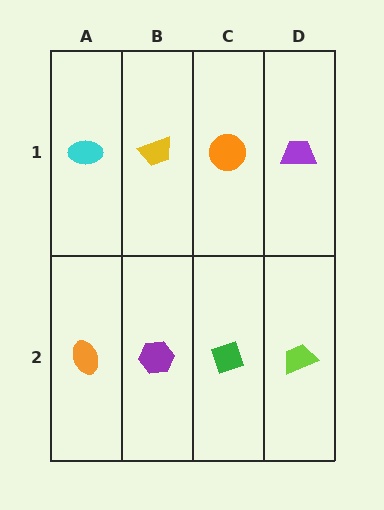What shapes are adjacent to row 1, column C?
A green diamond (row 2, column C), a yellow trapezoid (row 1, column B), a purple trapezoid (row 1, column D).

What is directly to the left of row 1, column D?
An orange circle.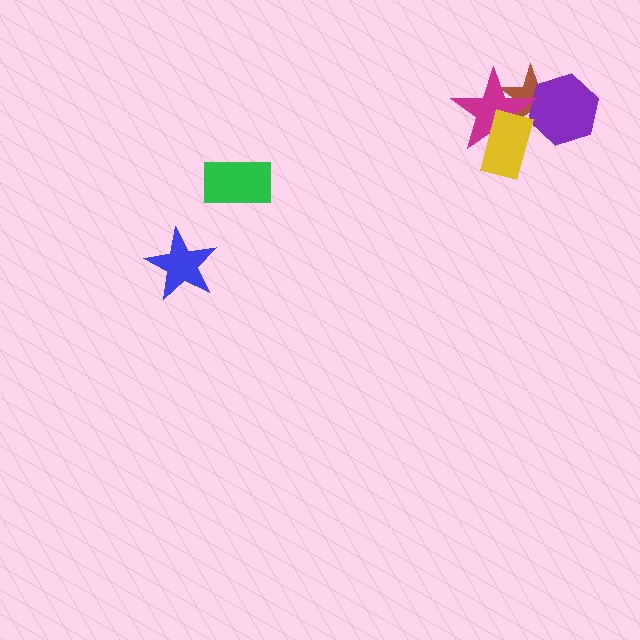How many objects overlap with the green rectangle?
0 objects overlap with the green rectangle.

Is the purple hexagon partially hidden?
Yes, it is partially covered by another shape.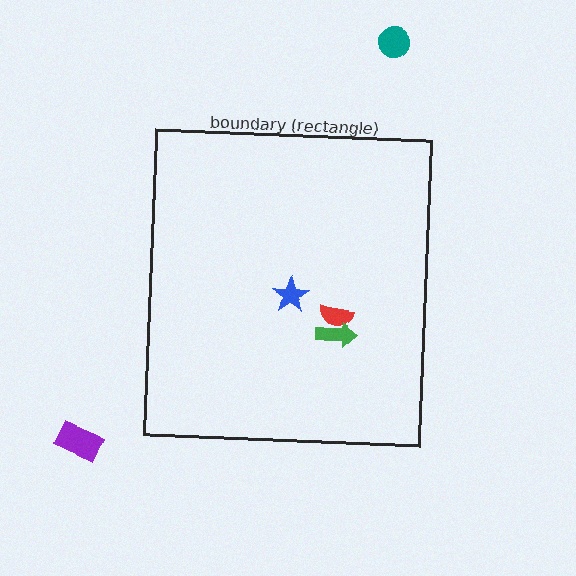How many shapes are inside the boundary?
3 inside, 2 outside.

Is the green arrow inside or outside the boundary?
Inside.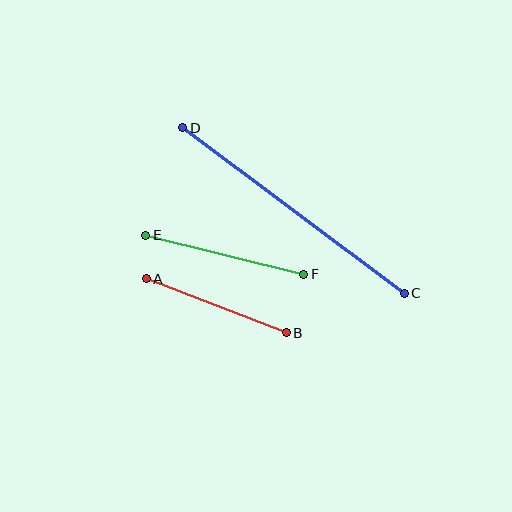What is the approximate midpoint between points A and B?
The midpoint is at approximately (216, 306) pixels.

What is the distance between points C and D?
The distance is approximately 277 pixels.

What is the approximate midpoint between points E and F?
The midpoint is at approximately (225, 255) pixels.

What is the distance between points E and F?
The distance is approximately 163 pixels.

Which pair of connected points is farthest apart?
Points C and D are farthest apart.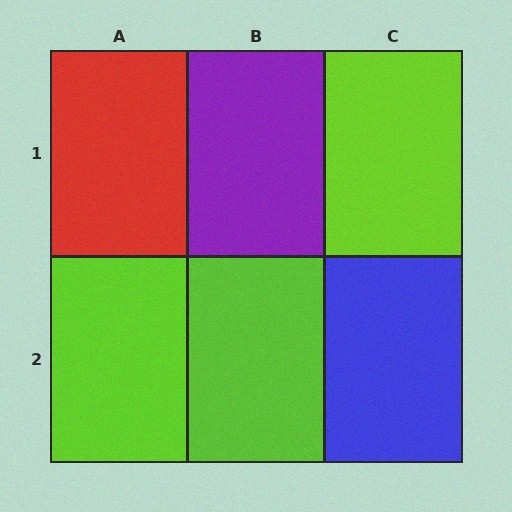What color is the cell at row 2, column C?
Blue.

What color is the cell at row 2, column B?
Lime.